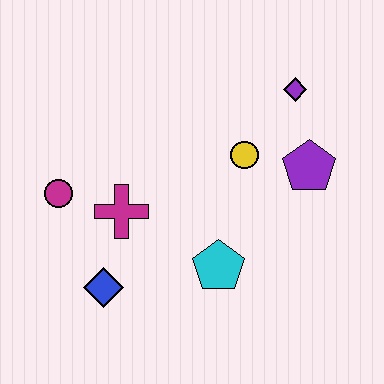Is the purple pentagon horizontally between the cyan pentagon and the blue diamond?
No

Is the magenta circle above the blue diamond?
Yes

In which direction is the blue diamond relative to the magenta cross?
The blue diamond is below the magenta cross.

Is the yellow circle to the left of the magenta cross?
No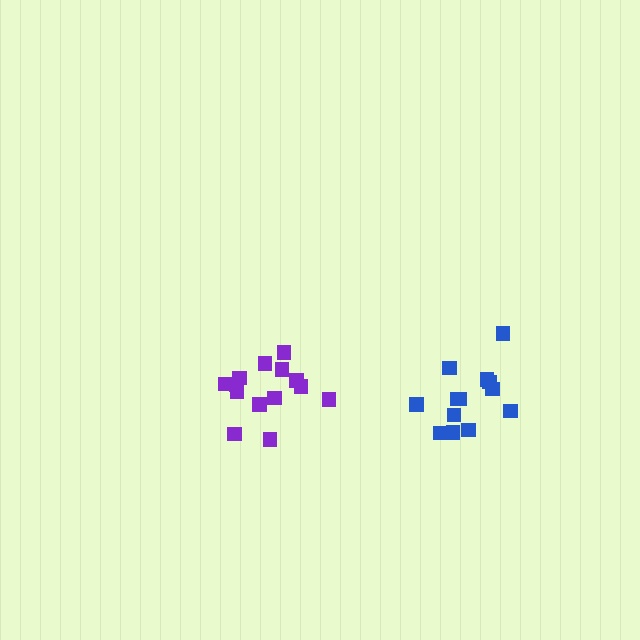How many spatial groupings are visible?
There are 2 spatial groupings.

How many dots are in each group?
Group 1: 14 dots, Group 2: 14 dots (28 total).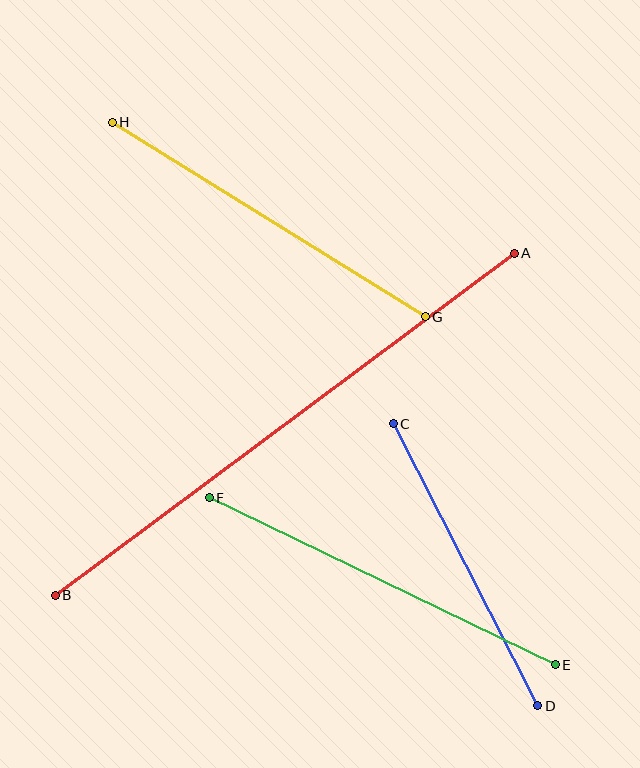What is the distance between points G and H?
The distance is approximately 368 pixels.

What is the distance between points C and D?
The distance is approximately 317 pixels.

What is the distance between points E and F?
The distance is approximately 384 pixels.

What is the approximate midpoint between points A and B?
The midpoint is at approximately (285, 424) pixels.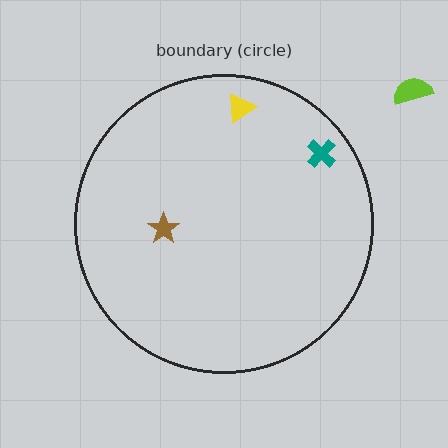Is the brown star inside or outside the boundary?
Inside.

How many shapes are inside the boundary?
3 inside, 1 outside.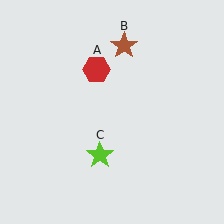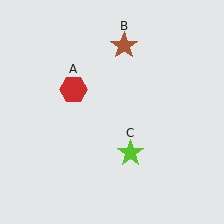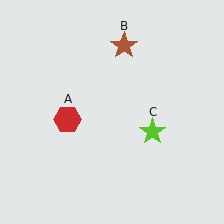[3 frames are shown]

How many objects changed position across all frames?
2 objects changed position: red hexagon (object A), lime star (object C).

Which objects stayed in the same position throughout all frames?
Brown star (object B) remained stationary.